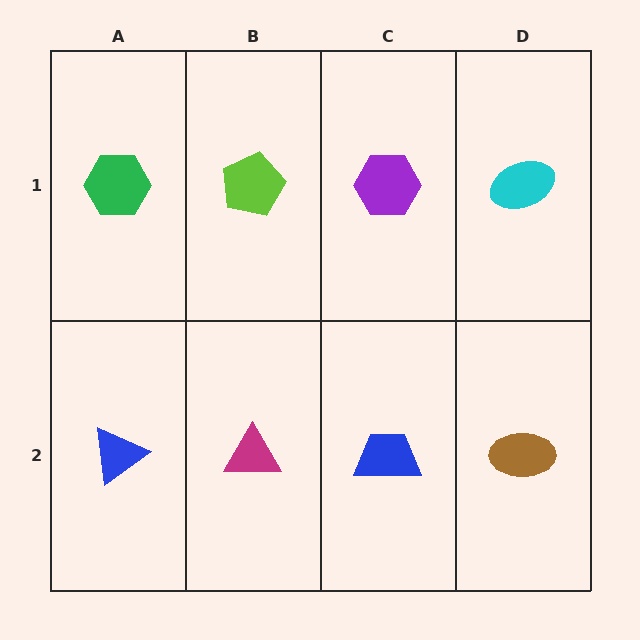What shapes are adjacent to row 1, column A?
A blue triangle (row 2, column A), a lime pentagon (row 1, column B).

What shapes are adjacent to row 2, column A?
A green hexagon (row 1, column A), a magenta triangle (row 2, column B).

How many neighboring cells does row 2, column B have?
3.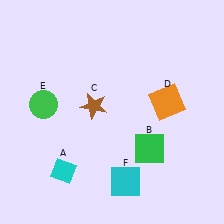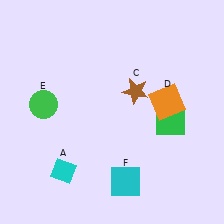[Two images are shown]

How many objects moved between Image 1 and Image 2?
2 objects moved between the two images.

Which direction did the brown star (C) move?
The brown star (C) moved right.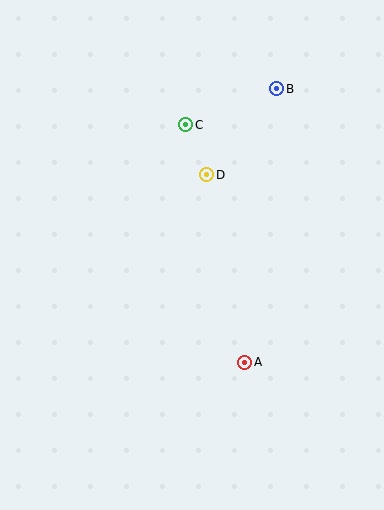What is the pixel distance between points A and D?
The distance between A and D is 191 pixels.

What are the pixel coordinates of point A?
Point A is at (245, 362).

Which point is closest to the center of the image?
Point D at (207, 175) is closest to the center.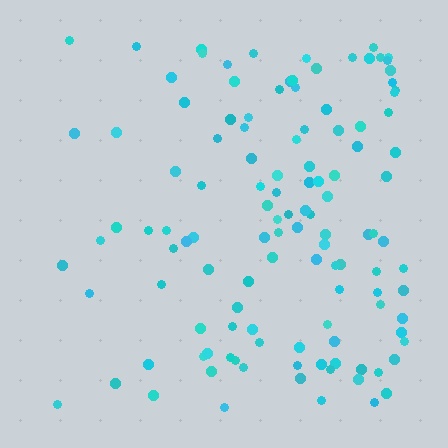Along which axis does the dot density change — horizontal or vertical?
Horizontal.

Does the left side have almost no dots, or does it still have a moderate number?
Still a moderate number, just noticeably fewer than the right.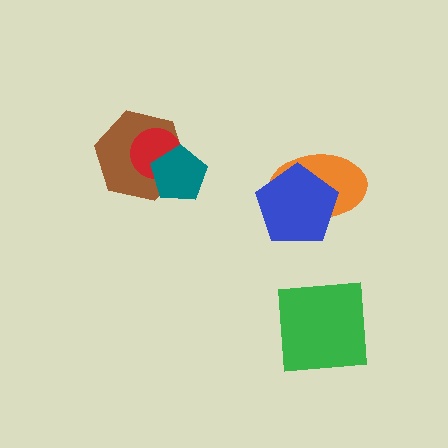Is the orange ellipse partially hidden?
Yes, it is partially covered by another shape.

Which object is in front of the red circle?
The teal pentagon is in front of the red circle.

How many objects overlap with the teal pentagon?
2 objects overlap with the teal pentagon.